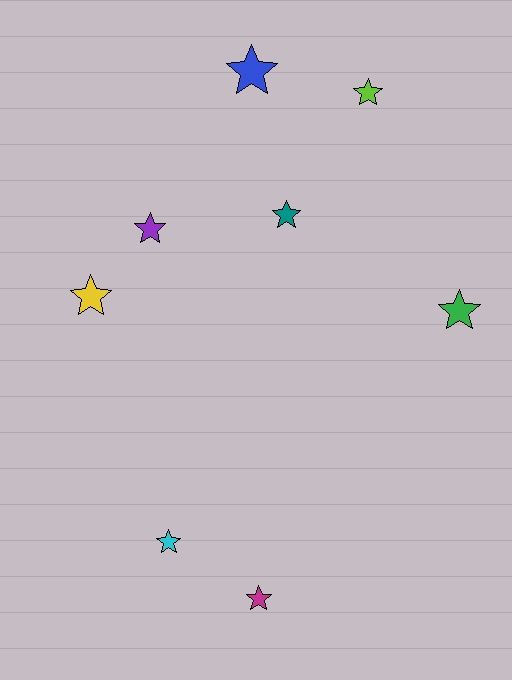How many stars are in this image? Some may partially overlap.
There are 8 stars.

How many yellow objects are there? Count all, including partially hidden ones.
There is 1 yellow object.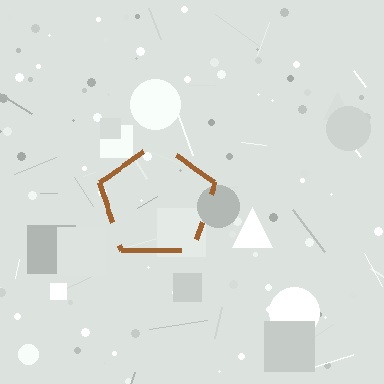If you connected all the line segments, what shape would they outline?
They would outline a pentagon.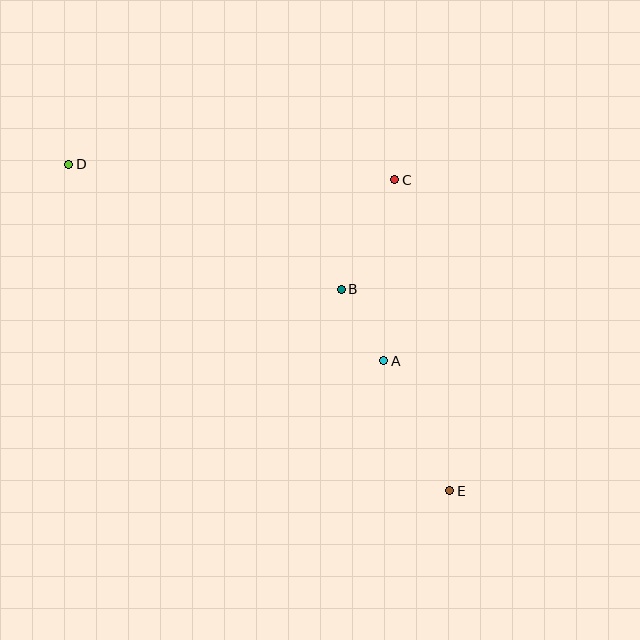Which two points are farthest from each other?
Points D and E are farthest from each other.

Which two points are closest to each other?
Points A and B are closest to each other.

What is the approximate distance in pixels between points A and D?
The distance between A and D is approximately 371 pixels.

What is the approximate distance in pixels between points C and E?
The distance between C and E is approximately 316 pixels.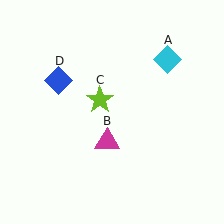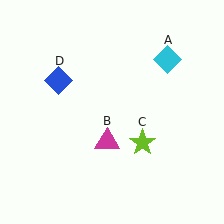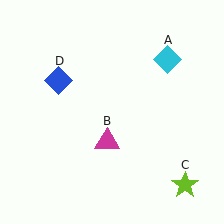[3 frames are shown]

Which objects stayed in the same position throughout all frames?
Cyan diamond (object A) and magenta triangle (object B) and blue diamond (object D) remained stationary.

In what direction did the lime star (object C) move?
The lime star (object C) moved down and to the right.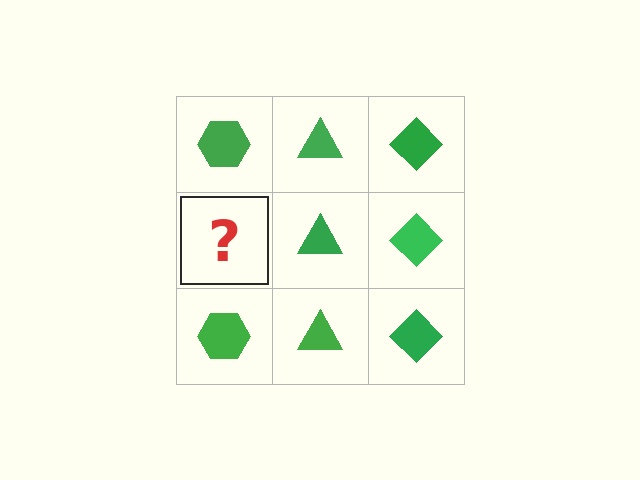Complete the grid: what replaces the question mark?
The question mark should be replaced with a green hexagon.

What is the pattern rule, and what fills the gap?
The rule is that each column has a consistent shape. The gap should be filled with a green hexagon.